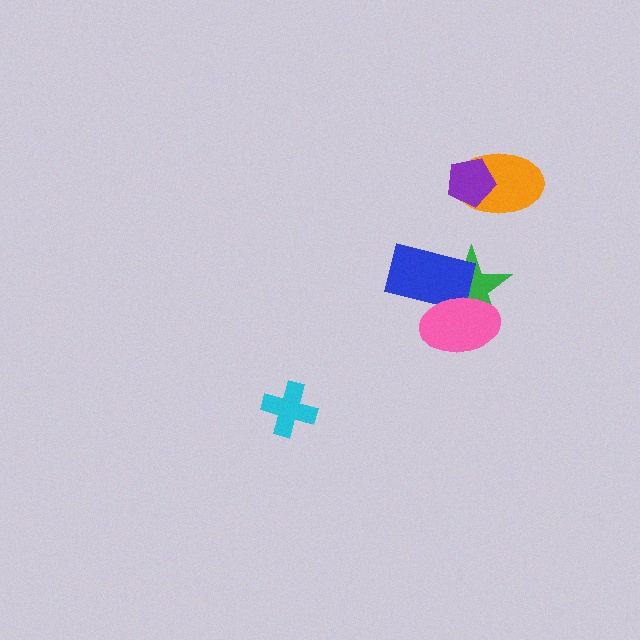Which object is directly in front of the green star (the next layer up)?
The blue rectangle is directly in front of the green star.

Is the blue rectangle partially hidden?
Yes, it is partially covered by another shape.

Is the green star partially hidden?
Yes, it is partially covered by another shape.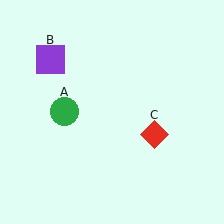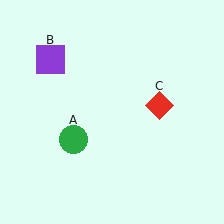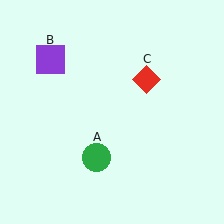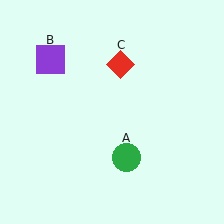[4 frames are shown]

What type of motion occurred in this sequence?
The green circle (object A), red diamond (object C) rotated counterclockwise around the center of the scene.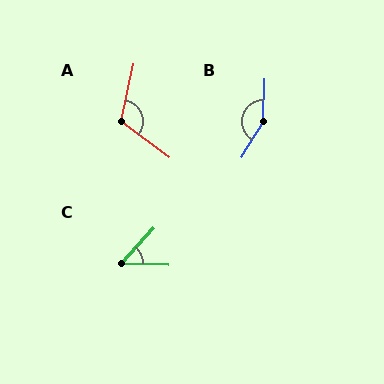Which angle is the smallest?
C, at approximately 49 degrees.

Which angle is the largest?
B, at approximately 150 degrees.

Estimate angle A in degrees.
Approximately 115 degrees.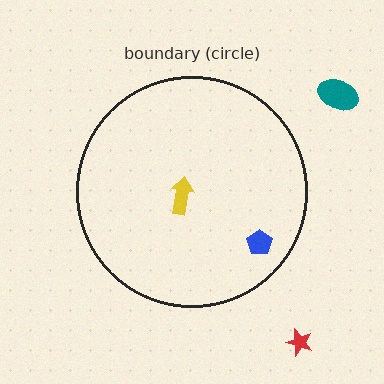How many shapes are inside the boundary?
2 inside, 2 outside.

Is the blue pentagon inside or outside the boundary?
Inside.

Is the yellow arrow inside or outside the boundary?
Inside.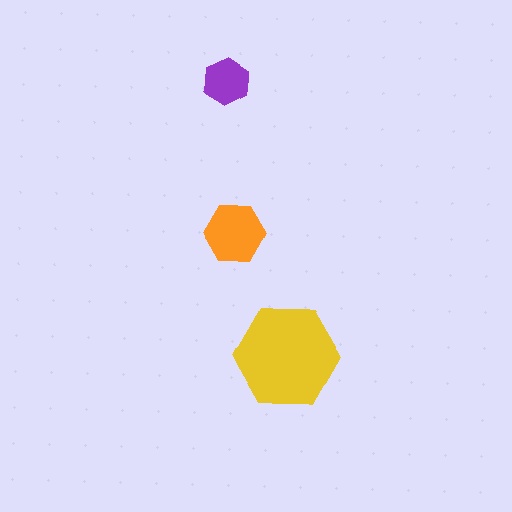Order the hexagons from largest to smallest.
the yellow one, the orange one, the purple one.